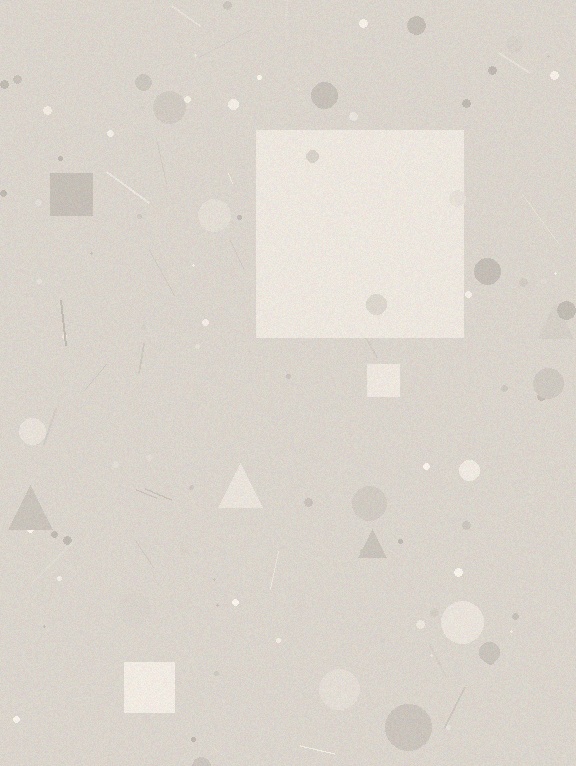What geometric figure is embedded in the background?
A square is embedded in the background.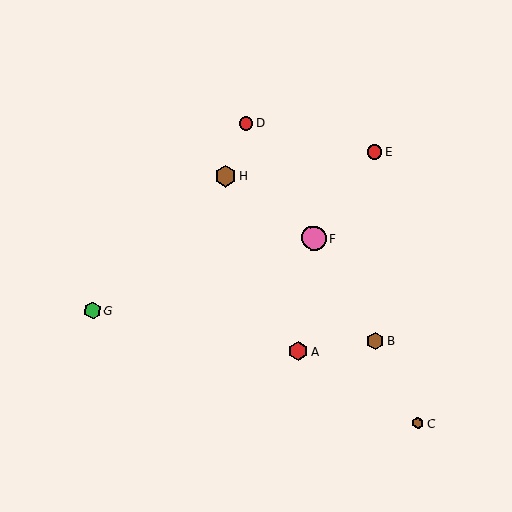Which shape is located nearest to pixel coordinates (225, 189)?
The brown hexagon (labeled H) at (225, 176) is nearest to that location.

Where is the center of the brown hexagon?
The center of the brown hexagon is at (375, 341).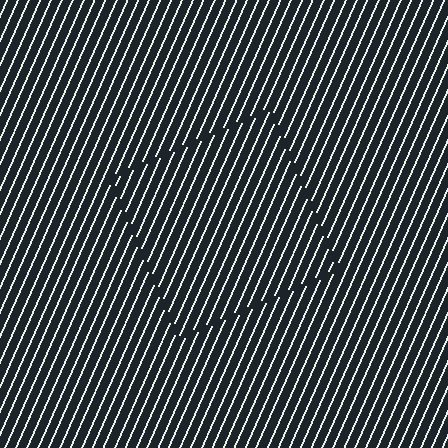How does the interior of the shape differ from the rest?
The interior of the shape contains the same grating, shifted by half a period — the contour is defined by the phase discontinuity where line-ends from the inner and outer gratings abut.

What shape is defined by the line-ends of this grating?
An illusory square. The interior of the shape contains the same grating, shifted by half a period — the contour is defined by the phase discontinuity where line-ends from the inner and outer gratings abut.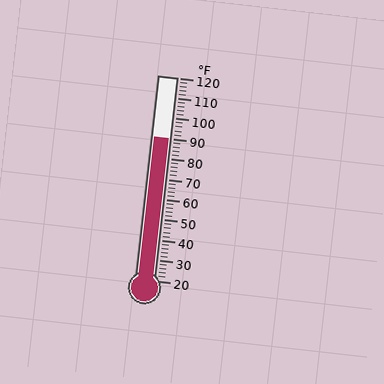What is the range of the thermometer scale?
The thermometer scale ranges from 20°F to 120°F.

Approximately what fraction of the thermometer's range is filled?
The thermometer is filled to approximately 70% of its range.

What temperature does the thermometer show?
The thermometer shows approximately 90°F.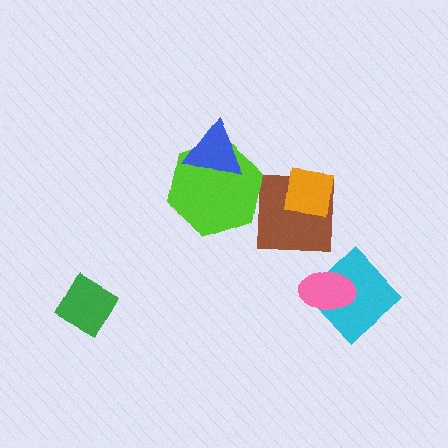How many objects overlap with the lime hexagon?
1 object overlaps with the lime hexagon.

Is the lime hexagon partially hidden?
Yes, it is partially covered by another shape.